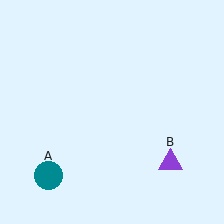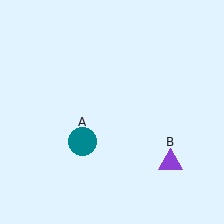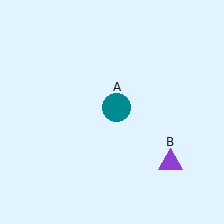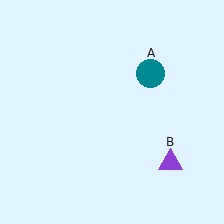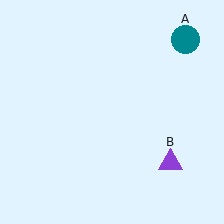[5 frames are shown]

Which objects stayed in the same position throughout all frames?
Purple triangle (object B) remained stationary.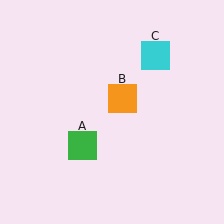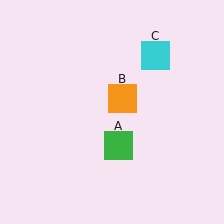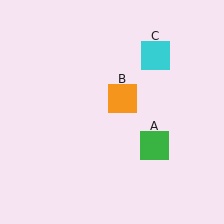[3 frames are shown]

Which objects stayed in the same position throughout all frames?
Orange square (object B) and cyan square (object C) remained stationary.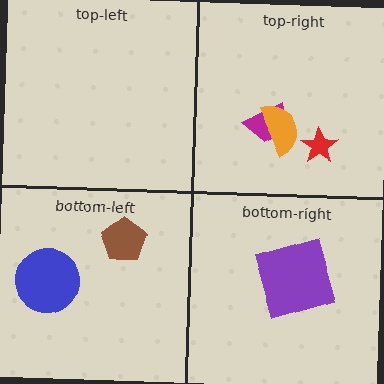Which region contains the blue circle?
The bottom-left region.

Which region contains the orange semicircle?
The top-right region.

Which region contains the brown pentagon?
The bottom-left region.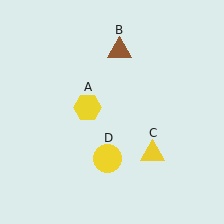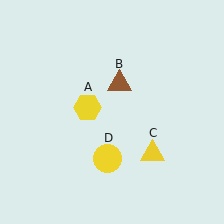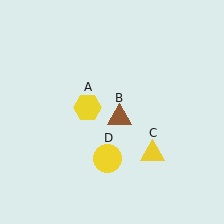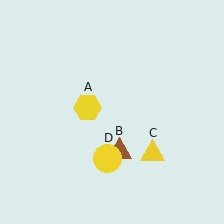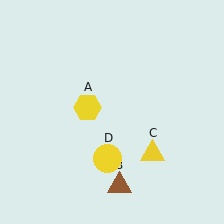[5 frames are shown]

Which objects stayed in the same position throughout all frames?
Yellow hexagon (object A) and yellow triangle (object C) and yellow circle (object D) remained stationary.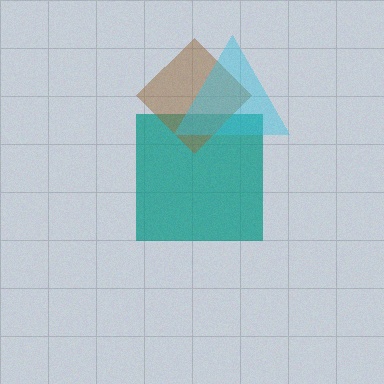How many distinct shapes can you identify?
There are 3 distinct shapes: a teal square, a brown diamond, a cyan triangle.